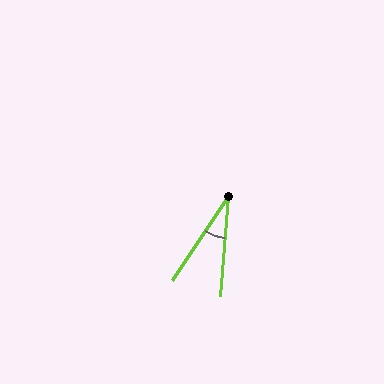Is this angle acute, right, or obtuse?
It is acute.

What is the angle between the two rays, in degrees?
Approximately 29 degrees.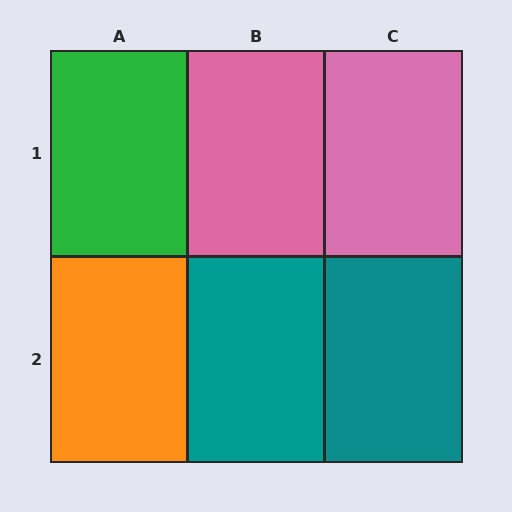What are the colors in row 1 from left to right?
Green, pink, pink.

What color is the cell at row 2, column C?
Teal.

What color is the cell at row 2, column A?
Orange.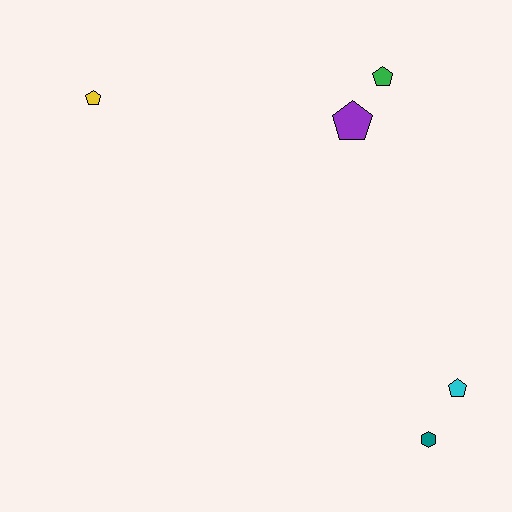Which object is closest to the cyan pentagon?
The teal hexagon is closest to the cyan pentagon.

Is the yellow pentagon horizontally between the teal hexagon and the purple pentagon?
No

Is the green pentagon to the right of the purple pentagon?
Yes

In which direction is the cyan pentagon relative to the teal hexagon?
The cyan pentagon is above the teal hexagon.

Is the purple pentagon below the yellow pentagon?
Yes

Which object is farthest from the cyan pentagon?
The yellow pentagon is farthest from the cyan pentagon.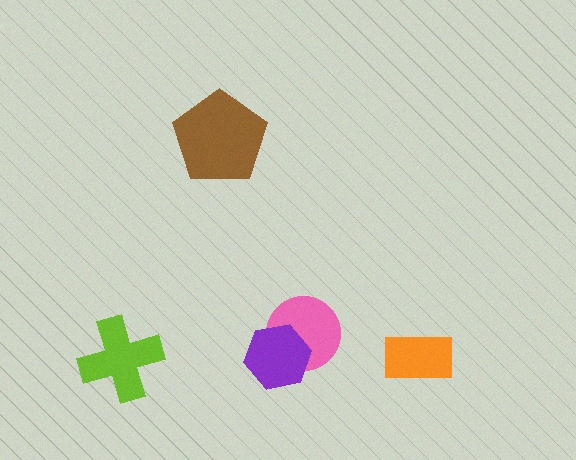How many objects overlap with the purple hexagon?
1 object overlaps with the purple hexagon.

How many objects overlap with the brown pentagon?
0 objects overlap with the brown pentagon.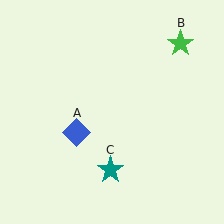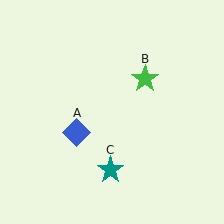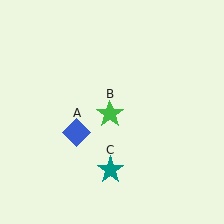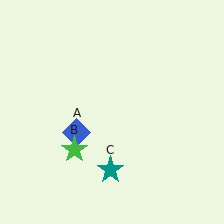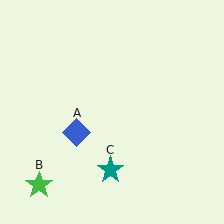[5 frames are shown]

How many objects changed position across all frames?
1 object changed position: green star (object B).